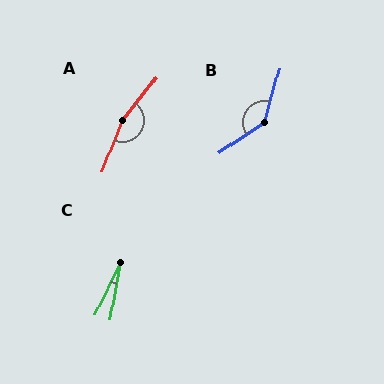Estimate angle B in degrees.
Approximately 140 degrees.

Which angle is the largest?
A, at approximately 163 degrees.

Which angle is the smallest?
C, at approximately 16 degrees.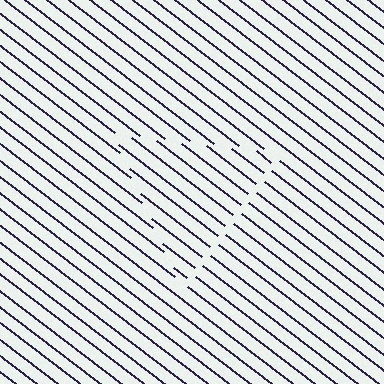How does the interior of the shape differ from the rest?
The interior of the shape contains the same grating, shifted by half a period — the contour is defined by the phase discontinuity where line-ends from the inner and outer gratings abut.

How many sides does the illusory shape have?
3 sides — the line-ends trace a triangle.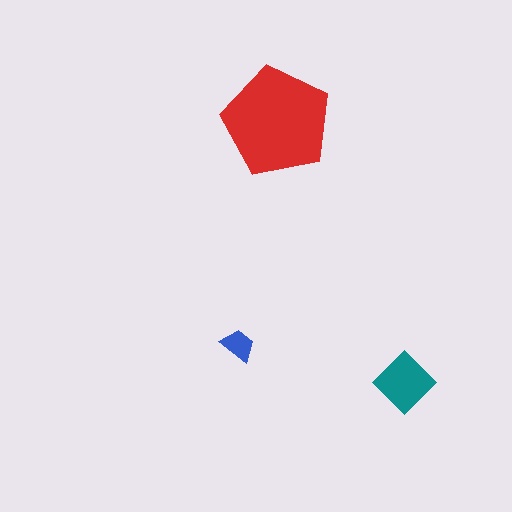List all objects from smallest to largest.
The blue trapezoid, the teal diamond, the red pentagon.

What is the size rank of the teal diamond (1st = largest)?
2nd.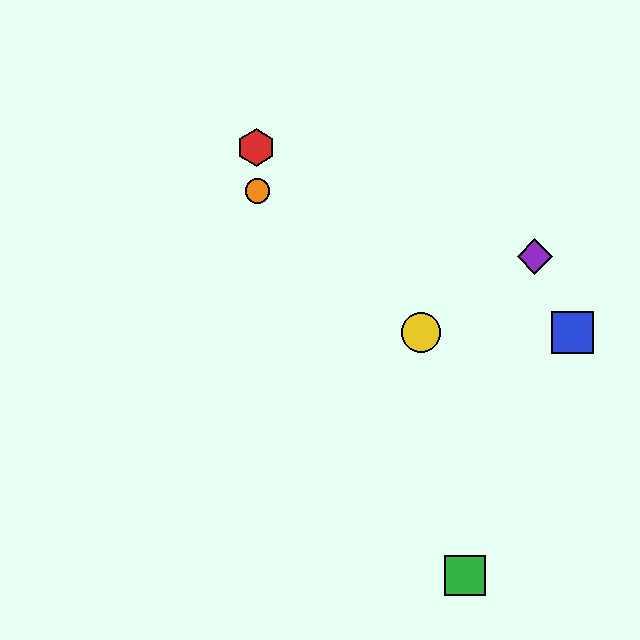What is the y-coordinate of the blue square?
The blue square is at y≈333.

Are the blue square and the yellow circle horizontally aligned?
Yes, both are at y≈333.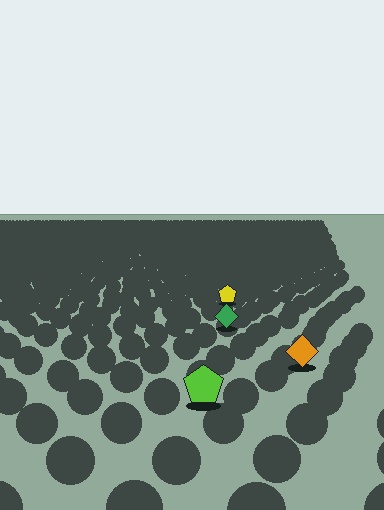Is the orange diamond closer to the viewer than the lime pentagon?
No. The lime pentagon is closer — you can tell from the texture gradient: the ground texture is coarser near it.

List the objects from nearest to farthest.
From nearest to farthest: the lime pentagon, the orange diamond, the green diamond, the yellow pentagon.